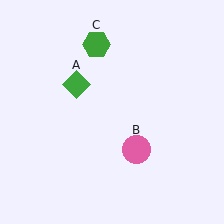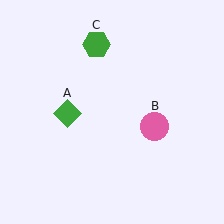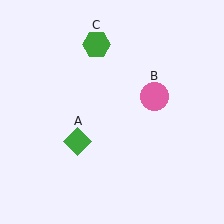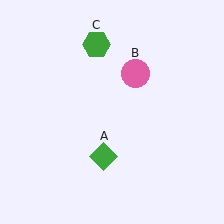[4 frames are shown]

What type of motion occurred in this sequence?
The green diamond (object A), pink circle (object B) rotated counterclockwise around the center of the scene.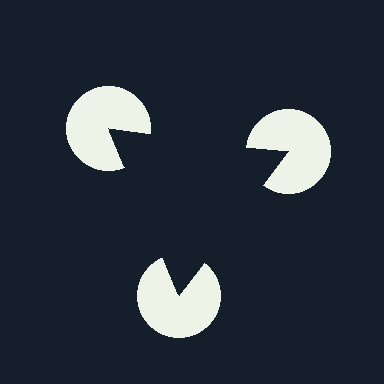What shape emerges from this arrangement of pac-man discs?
An illusory triangle — its edges are inferred from the aligned wedge cuts in the pac-man discs, not physically drawn.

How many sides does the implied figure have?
3 sides.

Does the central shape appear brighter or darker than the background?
It typically appears slightly darker than the background, even though no actual brightness change is drawn.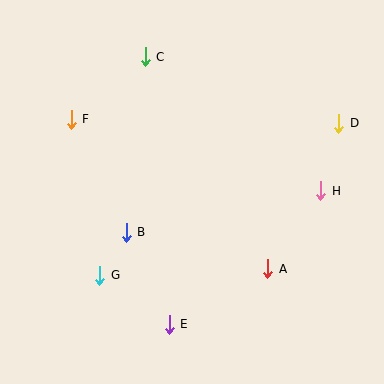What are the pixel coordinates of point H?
Point H is at (321, 191).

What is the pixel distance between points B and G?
The distance between B and G is 50 pixels.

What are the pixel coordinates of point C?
Point C is at (145, 57).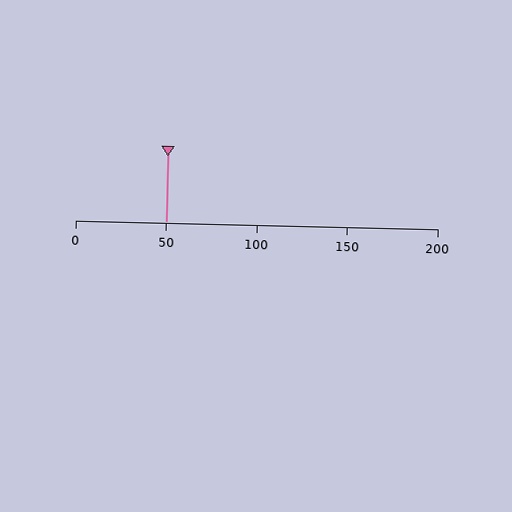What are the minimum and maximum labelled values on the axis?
The axis runs from 0 to 200.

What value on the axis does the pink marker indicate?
The marker indicates approximately 50.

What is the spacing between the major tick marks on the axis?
The major ticks are spaced 50 apart.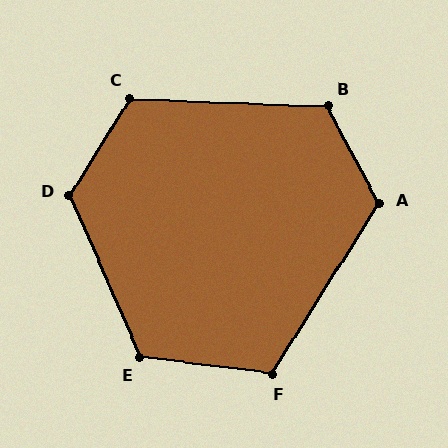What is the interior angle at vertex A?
Approximately 120 degrees (obtuse).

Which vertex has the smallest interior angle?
F, at approximately 115 degrees.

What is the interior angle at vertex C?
Approximately 119 degrees (obtuse).